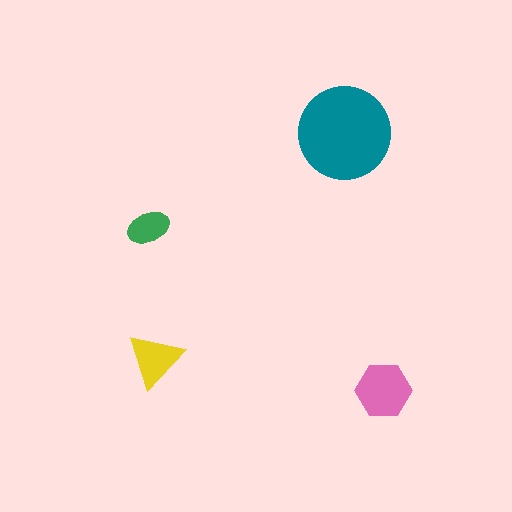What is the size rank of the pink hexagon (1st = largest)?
2nd.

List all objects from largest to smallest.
The teal circle, the pink hexagon, the yellow triangle, the green ellipse.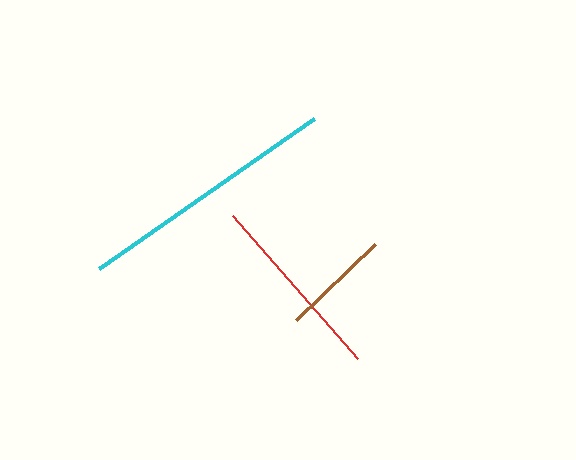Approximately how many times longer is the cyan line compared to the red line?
The cyan line is approximately 1.4 times the length of the red line.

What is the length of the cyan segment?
The cyan segment is approximately 262 pixels long.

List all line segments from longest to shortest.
From longest to shortest: cyan, red, brown.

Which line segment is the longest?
The cyan line is the longest at approximately 262 pixels.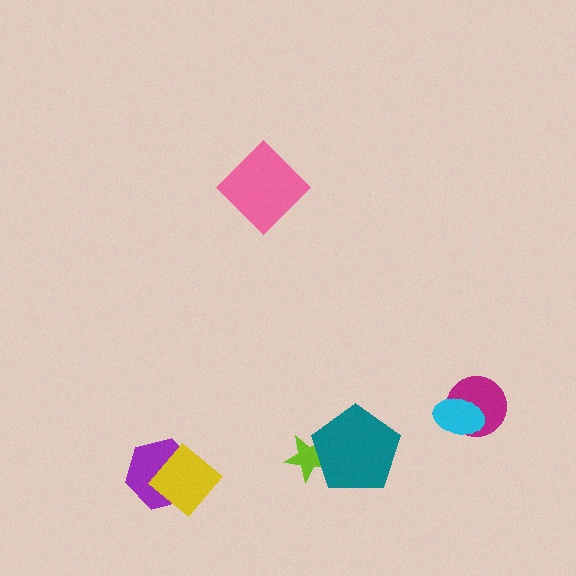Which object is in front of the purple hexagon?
The yellow diamond is in front of the purple hexagon.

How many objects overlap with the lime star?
1 object overlaps with the lime star.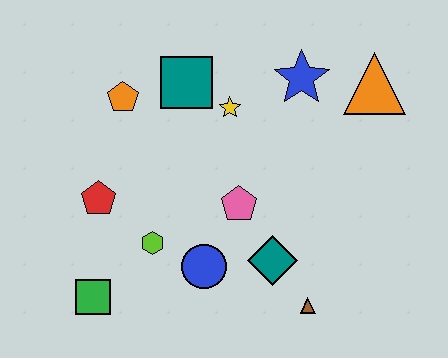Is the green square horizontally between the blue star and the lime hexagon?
No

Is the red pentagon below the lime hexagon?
No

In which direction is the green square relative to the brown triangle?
The green square is to the left of the brown triangle.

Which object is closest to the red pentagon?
The lime hexagon is closest to the red pentagon.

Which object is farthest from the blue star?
The green square is farthest from the blue star.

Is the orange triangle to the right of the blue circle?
Yes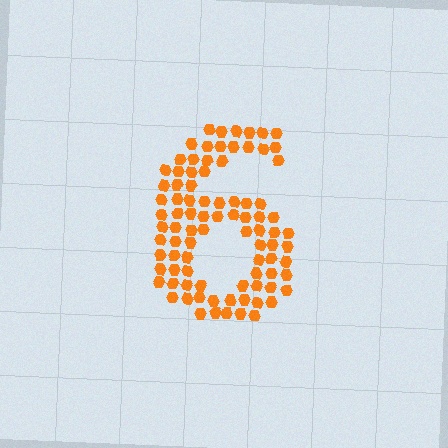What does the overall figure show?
The overall figure shows the digit 6.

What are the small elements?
The small elements are hexagons.